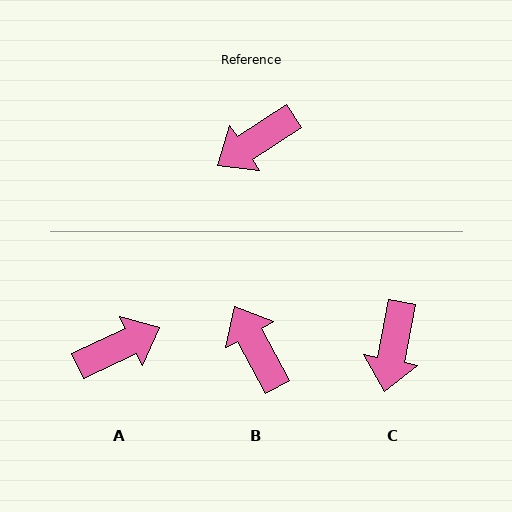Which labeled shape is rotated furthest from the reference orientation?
A, about 172 degrees away.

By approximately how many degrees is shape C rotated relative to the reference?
Approximately 45 degrees counter-clockwise.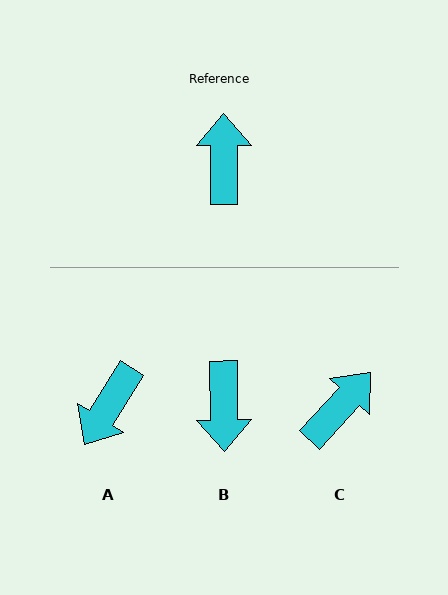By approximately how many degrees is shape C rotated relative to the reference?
Approximately 42 degrees clockwise.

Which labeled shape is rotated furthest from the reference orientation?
B, about 179 degrees away.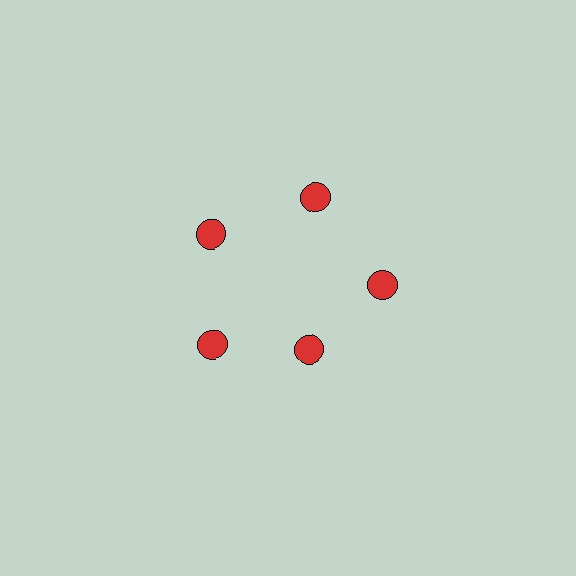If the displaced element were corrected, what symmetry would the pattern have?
It would have 5-fold rotational symmetry — the pattern would map onto itself every 72 degrees.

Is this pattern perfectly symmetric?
No. The 5 red circles are arranged in a ring, but one element near the 5 o'clock position is pulled inward toward the center, breaking the 5-fold rotational symmetry.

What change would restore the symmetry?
The symmetry would be restored by moving it outward, back onto the ring so that all 5 circles sit at equal angles and equal distance from the center.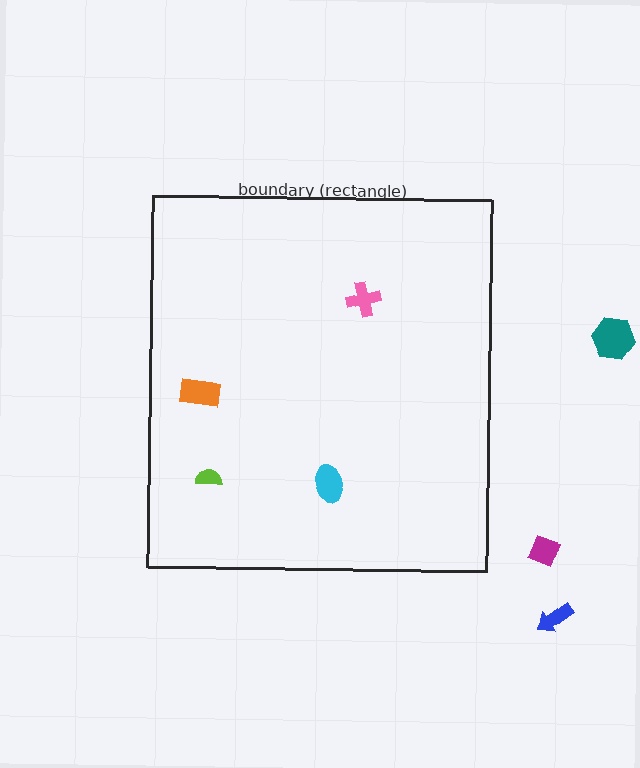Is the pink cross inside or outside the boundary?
Inside.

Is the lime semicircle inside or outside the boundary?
Inside.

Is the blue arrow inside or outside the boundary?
Outside.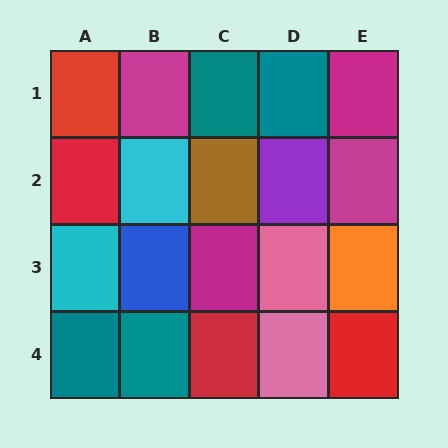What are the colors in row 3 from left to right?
Cyan, blue, magenta, pink, orange.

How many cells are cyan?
2 cells are cyan.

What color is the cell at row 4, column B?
Teal.